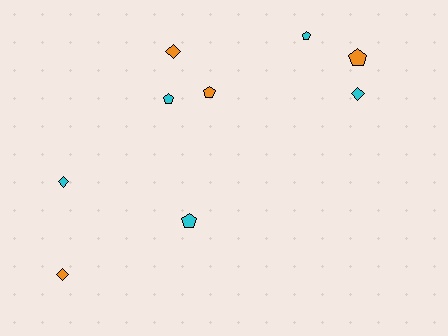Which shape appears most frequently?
Pentagon, with 5 objects.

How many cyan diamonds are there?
There are 2 cyan diamonds.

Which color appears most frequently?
Cyan, with 5 objects.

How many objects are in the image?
There are 9 objects.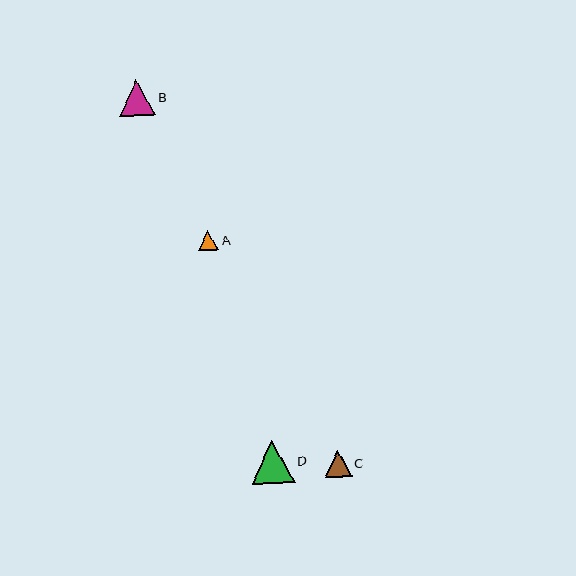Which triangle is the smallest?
Triangle A is the smallest with a size of approximately 20 pixels.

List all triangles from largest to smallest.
From largest to smallest: D, B, C, A.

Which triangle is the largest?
Triangle D is the largest with a size of approximately 43 pixels.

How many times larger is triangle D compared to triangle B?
Triangle D is approximately 1.2 times the size of triangle B.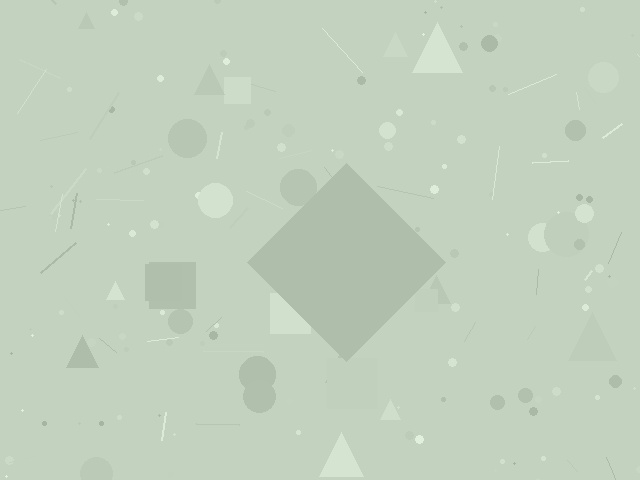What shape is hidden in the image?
A diamond is hidden in the image.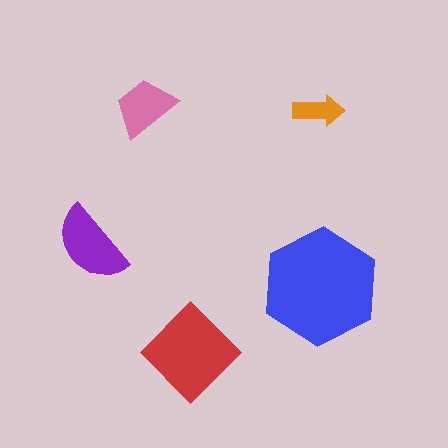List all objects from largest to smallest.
The blue hexagon, the red diamond, the purple semicircle, the pink trapezoid, the orange arrow.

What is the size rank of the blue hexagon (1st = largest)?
1st.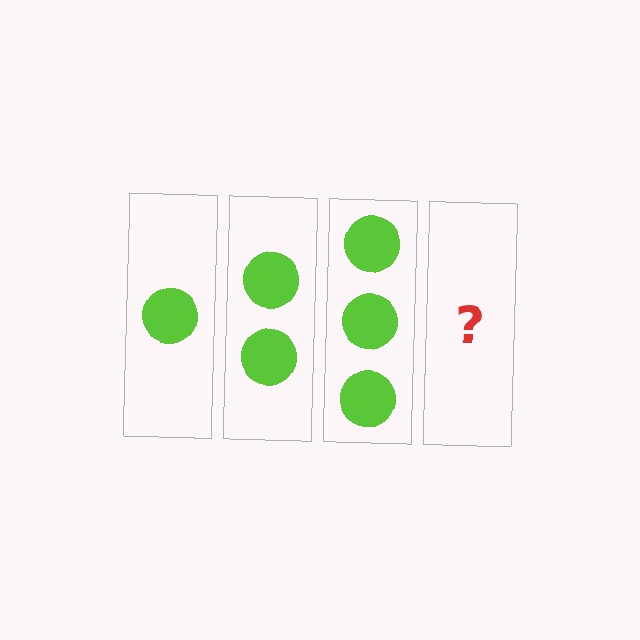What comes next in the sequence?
The next element should be 4 circles.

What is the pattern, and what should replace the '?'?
The pattern is that each step adds one more circle. The '?' should be 4 circles.